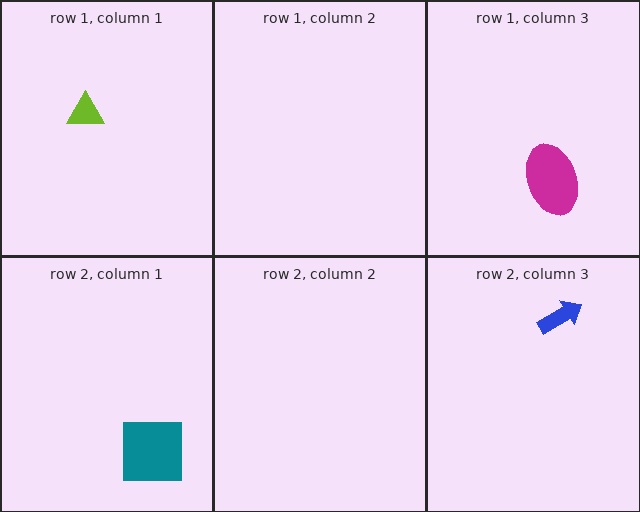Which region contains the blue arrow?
The row 2, column 3 region.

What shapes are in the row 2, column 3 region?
The blue arrow.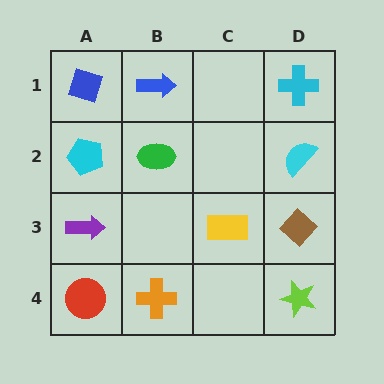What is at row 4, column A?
A red circle.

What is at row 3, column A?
A purple arrow.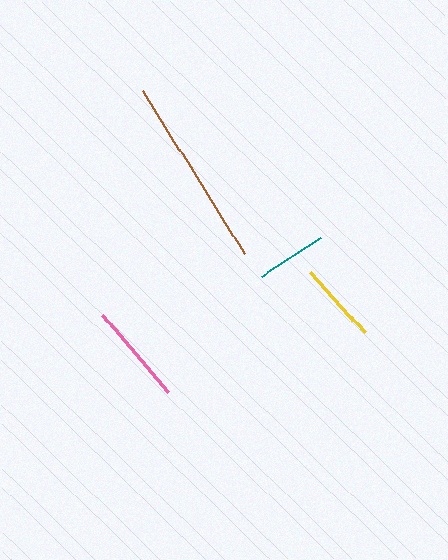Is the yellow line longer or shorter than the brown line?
The brown line is longer than the yellow line.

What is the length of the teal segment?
The teal segment is approximately 70 pixels long.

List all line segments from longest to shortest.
From longest to shortest: brown, pink, yellow, teal.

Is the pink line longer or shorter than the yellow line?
The pink line is longer than the yellow line.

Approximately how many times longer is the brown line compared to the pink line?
The brown line is approximately 1.9 times the length of the pink line.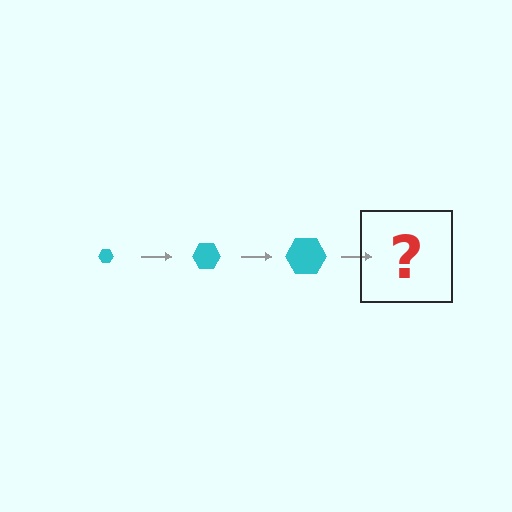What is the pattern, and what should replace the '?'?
The pattern is that the hexagon gets progressively larger each step. The '?' should be a cyan hexagon, larger than the previous one.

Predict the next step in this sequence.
The next step is a cyan hexagon, larger than the previous one.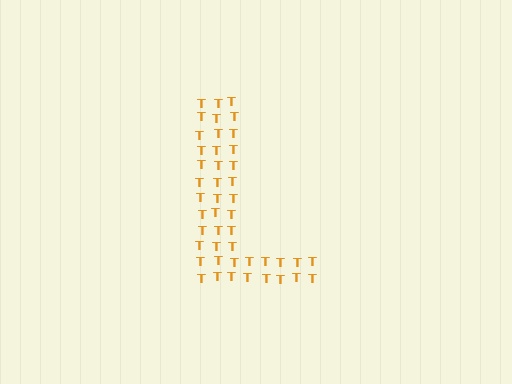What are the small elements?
The small elements are letter T's.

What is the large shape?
The large shape is the letter L.